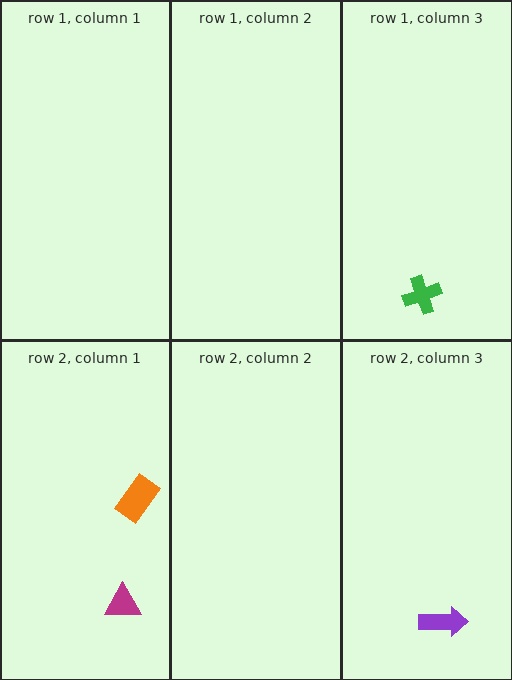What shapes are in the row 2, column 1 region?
The orange rectangle, the magenta triangle.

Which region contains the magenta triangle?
The row 2, column 1 region.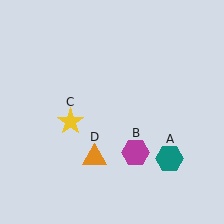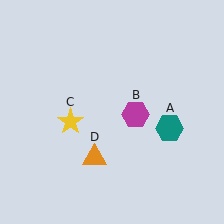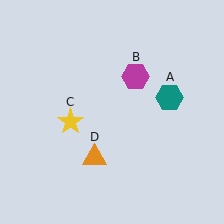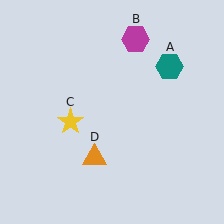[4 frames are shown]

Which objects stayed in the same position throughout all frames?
Yellow star (object C) and orange triangle (object D) remained stationary.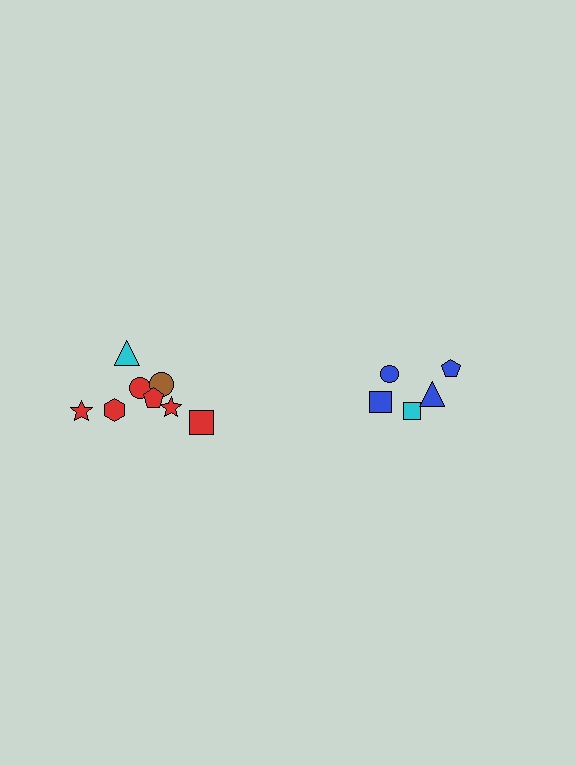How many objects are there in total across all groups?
There are 13 objects.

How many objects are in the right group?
There are 5 objects.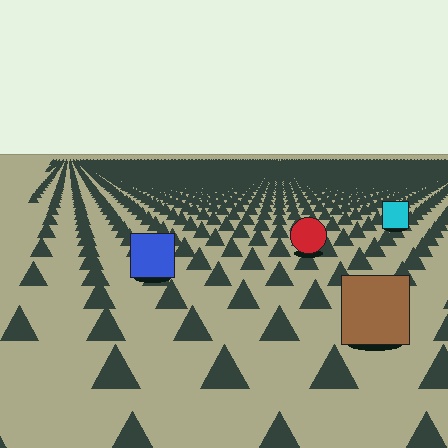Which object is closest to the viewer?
The brown square is closest. The texture marks near it are larger and more spread out.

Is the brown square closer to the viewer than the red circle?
Yes. The brown square is closer — you can tell from the texture gradient: the ground texture is coarser near it.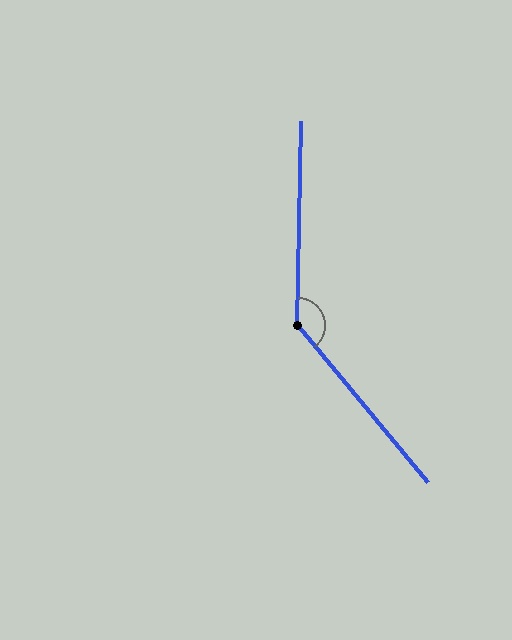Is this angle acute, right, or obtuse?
It is obtuse.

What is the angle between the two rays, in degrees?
Approximately 139 degrees.